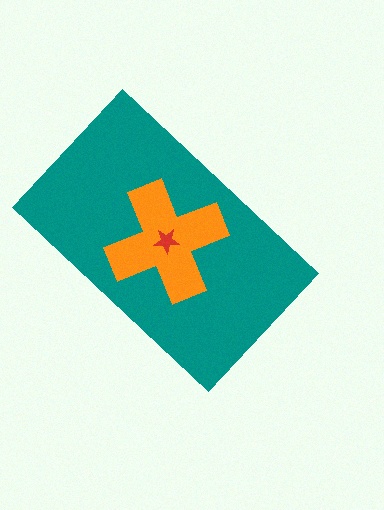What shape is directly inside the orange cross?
The red star.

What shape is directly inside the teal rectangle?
The orange cross.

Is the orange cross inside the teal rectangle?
Yes.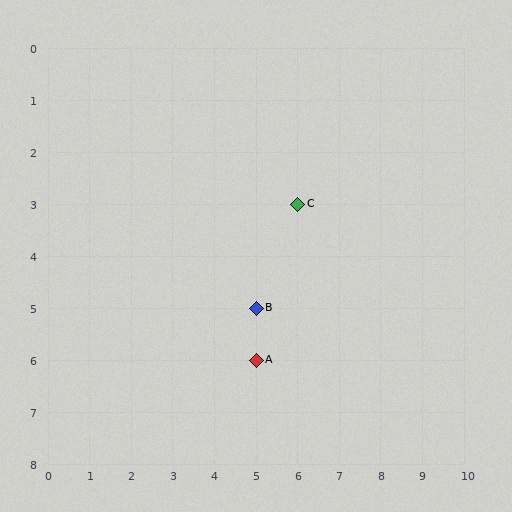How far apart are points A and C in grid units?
Points A and C are 1 column and 3 rows apart (about 3.2 grid units diagonally).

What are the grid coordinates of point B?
Point B is at grid coordinates (5, 5).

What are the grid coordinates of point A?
Point A is at grid coordinates (5, 6).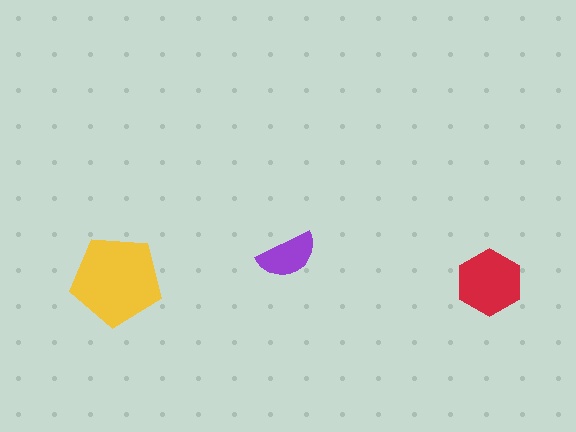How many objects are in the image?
There are 3 objects in the image.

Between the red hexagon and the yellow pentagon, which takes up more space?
The yellow pentagon.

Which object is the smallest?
The purple semicircle.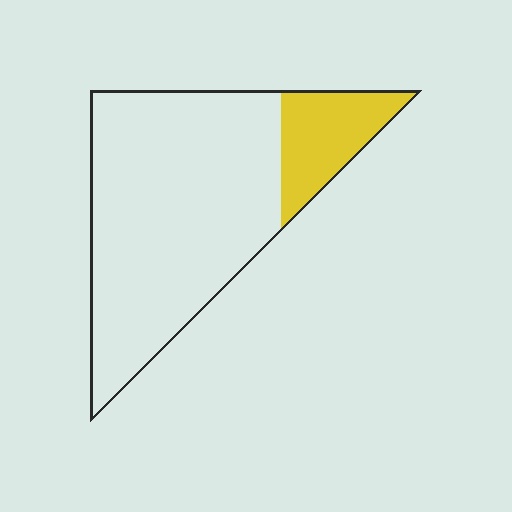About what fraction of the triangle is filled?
About one sixth (1/6).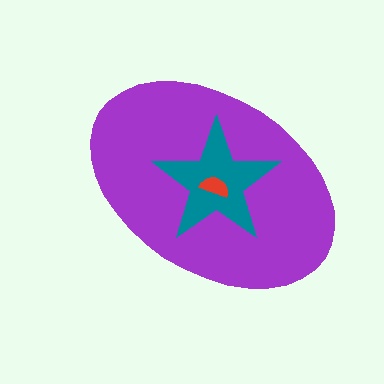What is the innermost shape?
The red semicircle.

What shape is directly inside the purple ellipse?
The teal star.